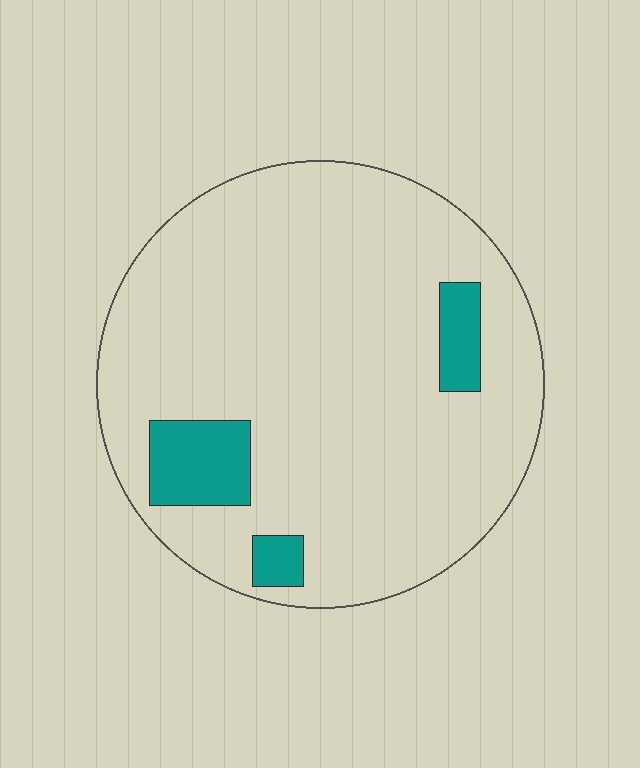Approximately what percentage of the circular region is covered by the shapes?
Approximately 10%.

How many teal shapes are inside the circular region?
3.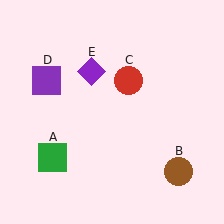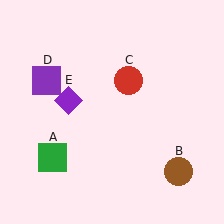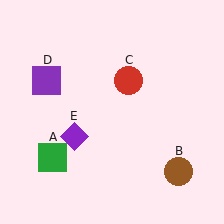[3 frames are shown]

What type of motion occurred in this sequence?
The purple diamond (object E) rotated counterclockwise around the center of the scene.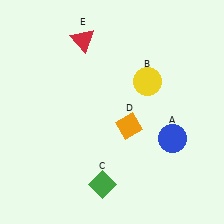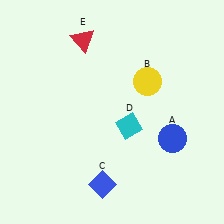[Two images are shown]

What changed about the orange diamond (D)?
In Image 1, D is orange. In Image 2, it changed to cyan.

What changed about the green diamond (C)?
In Image 1, C is green. In Image 2, it changed to blue.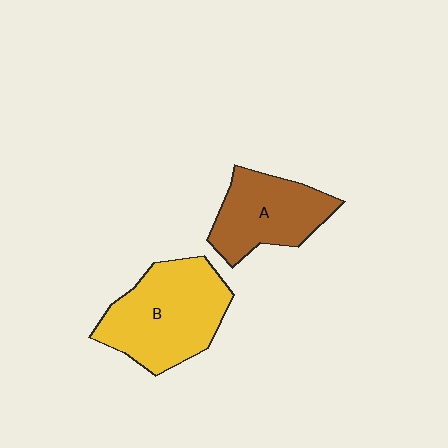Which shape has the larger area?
Shape B (yellow).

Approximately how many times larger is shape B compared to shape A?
Approximately 1.3 times.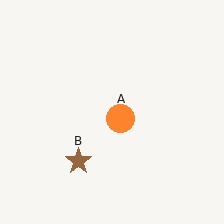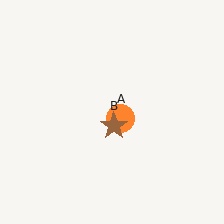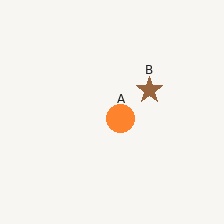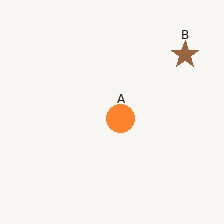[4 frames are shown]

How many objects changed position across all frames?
1 object changed position: brown star (object B).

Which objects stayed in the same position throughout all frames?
Orange circle (object A) remained stationary.